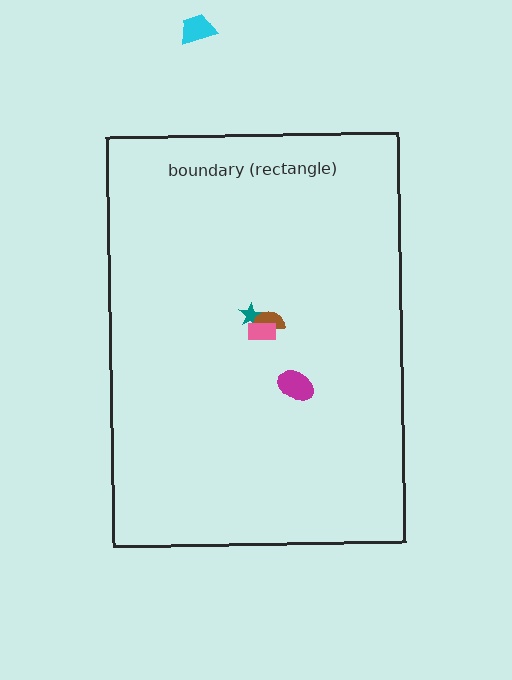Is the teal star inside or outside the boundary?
Inside.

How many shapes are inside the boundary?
4 inside, 1 outside.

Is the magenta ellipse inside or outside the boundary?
Inside.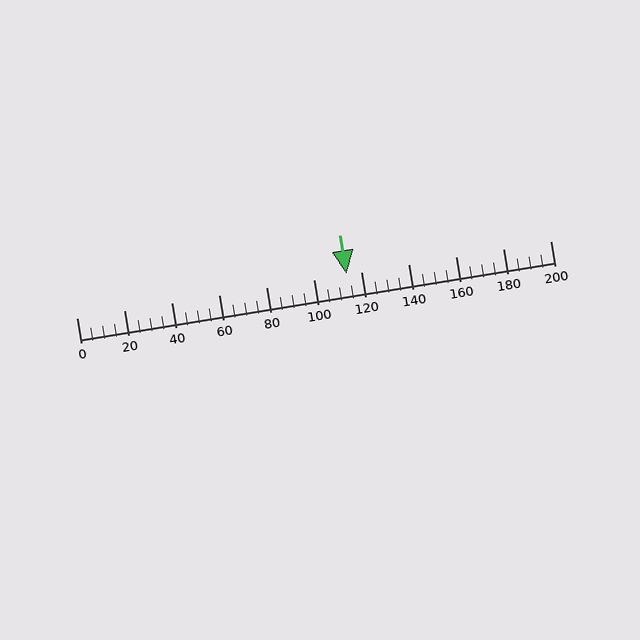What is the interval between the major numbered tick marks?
The major tick marks are spaced 20 units apart.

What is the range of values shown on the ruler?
The ruler shows values from 0 to 200.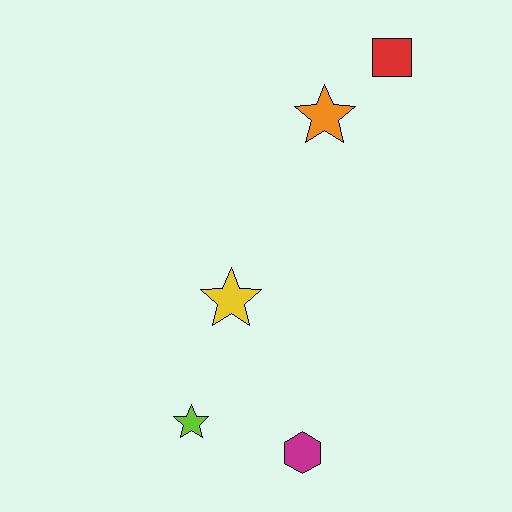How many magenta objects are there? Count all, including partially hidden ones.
There is 1 magenta object.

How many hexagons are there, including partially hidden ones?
There is 1 hexagon.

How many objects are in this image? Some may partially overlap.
There are 5 objects.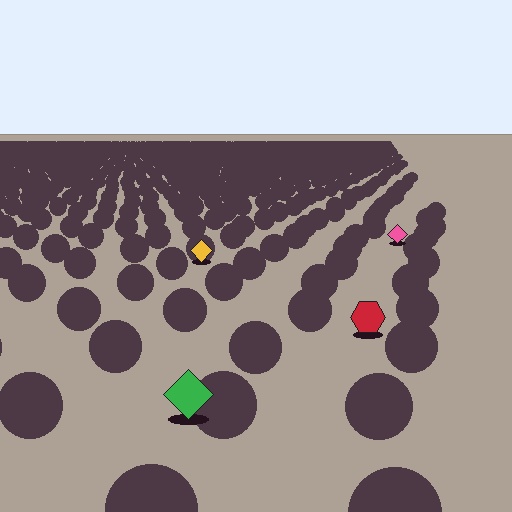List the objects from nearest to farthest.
From nearest to farthest: the green diamond, the red hexagon, the yellow diamond, the pink diamond.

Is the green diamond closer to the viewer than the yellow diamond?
Yes. The green diamond is closer — you can tell from the texture gradient: the ground texture is coarser near it.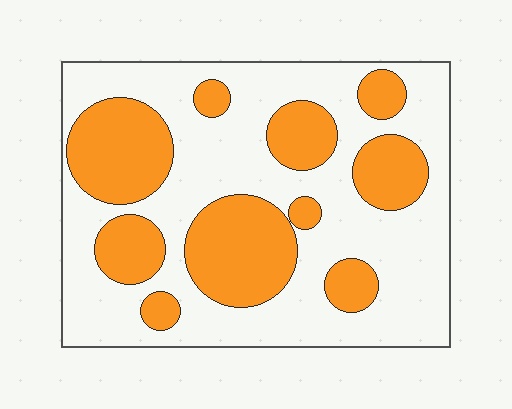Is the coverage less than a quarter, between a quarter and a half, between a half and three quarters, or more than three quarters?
Between a quarter and a half.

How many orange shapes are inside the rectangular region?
10.